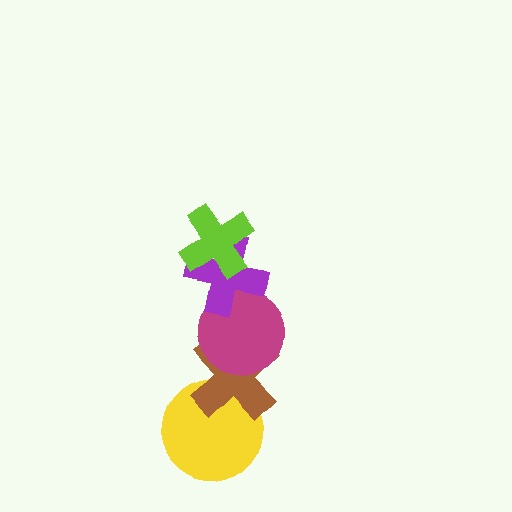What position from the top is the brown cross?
The brown cross is 4th from the top.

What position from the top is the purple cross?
The purple cross is 2nd from the top.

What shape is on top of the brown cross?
The magenta circle is on top of the brown cross.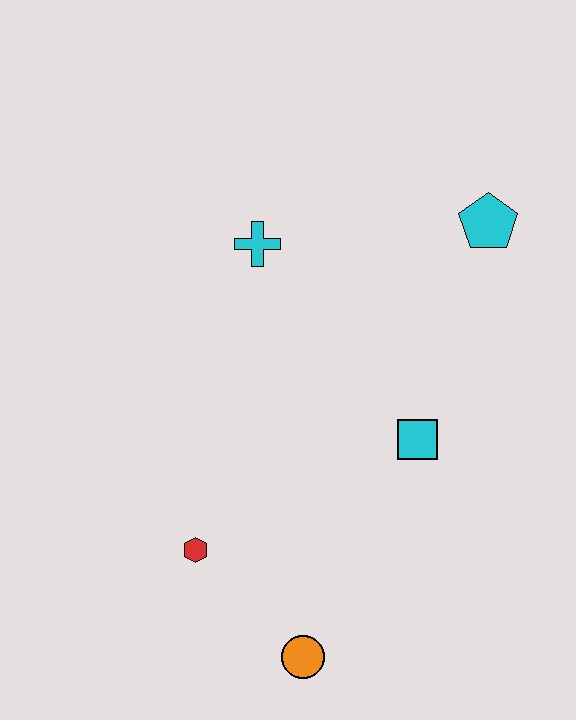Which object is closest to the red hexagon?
The orange circle is closest to the red hexagon.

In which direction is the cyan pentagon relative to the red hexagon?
The cyan pentagon is above the red hexagon.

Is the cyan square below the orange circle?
No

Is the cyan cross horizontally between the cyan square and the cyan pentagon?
No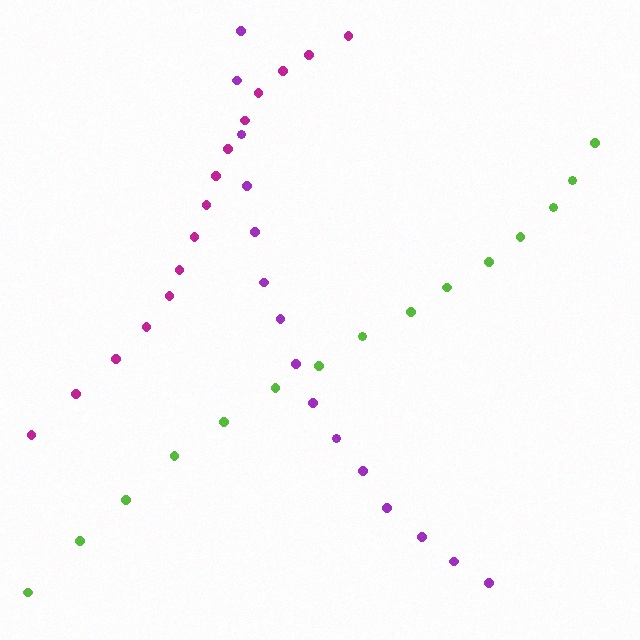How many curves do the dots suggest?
There are 3 distinct paths.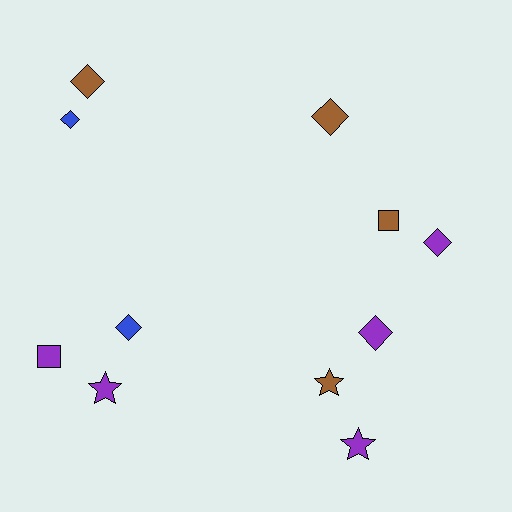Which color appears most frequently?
Purple, with 5 objects.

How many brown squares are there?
There is 1 brown square.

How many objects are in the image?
There are 11 objects.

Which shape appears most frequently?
Diamond, with 6 objects.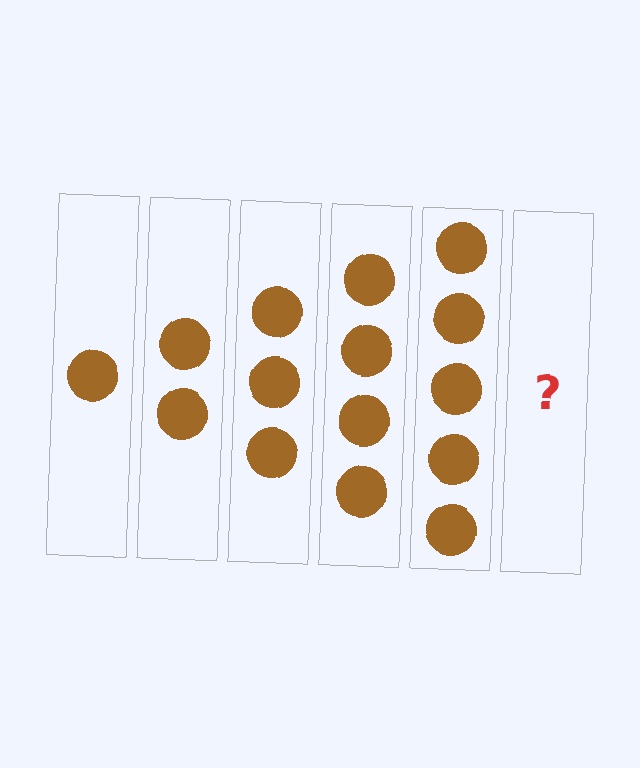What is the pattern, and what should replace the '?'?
The pattern is that each step adds one more circle. The '?' should be 6 circles.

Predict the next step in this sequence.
The next step is 6 circles.